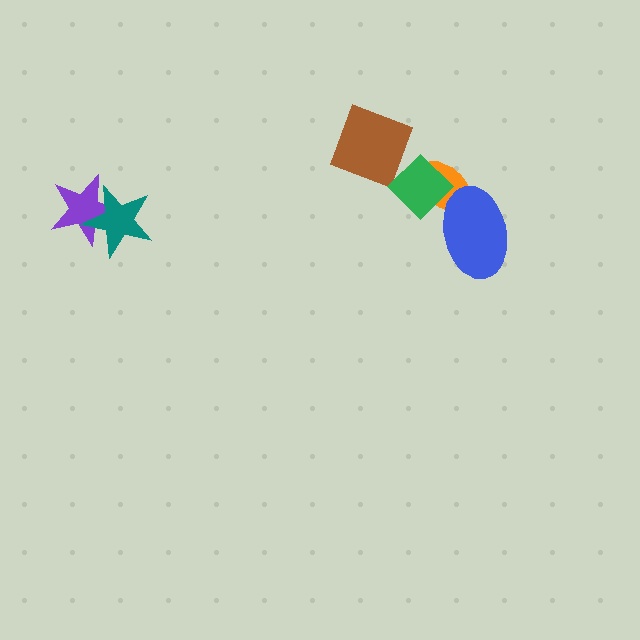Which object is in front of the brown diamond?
The green diamond is in front of the brown diamond.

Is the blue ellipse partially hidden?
Yes, it is partially covered by another shape.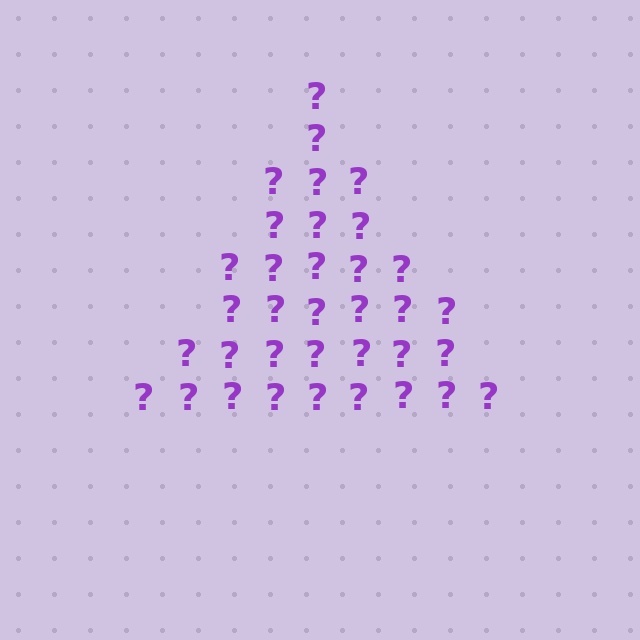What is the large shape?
The large shape is a triangle.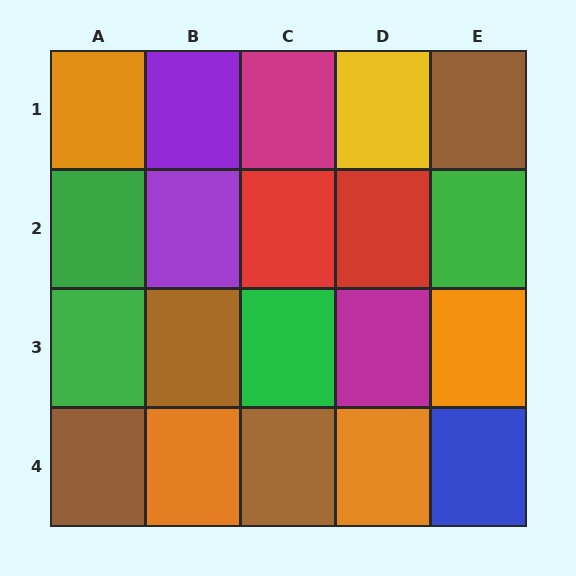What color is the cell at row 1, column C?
Magenta.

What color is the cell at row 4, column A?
Brown.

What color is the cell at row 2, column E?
Green.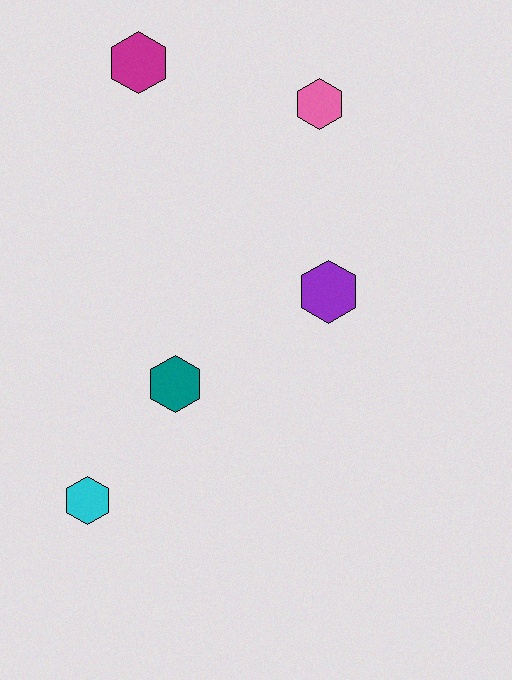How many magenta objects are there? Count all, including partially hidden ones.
There is 1 magenta object.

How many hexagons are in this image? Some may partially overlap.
There are 5 hexagons.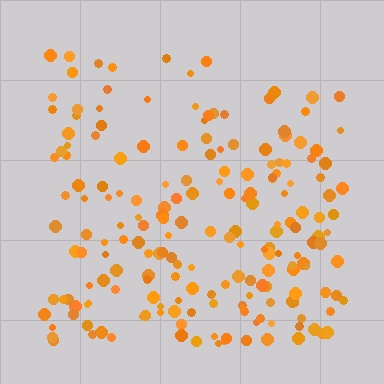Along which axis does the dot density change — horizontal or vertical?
Vertical.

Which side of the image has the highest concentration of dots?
The bottom.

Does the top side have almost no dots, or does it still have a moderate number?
Still a moderate number, just noticeably fewer than the bottom.